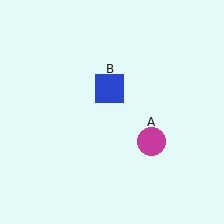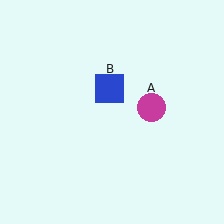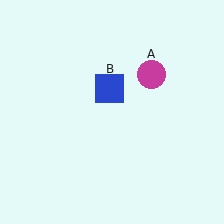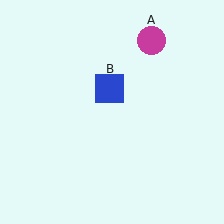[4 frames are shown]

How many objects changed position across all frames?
1 object changed position: magenta circle (object A).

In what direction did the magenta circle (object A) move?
The magenta circle (object A) moved up.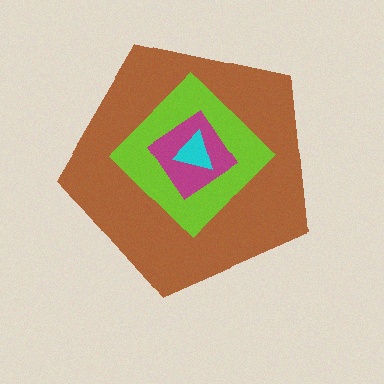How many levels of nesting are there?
4.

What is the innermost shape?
The cyan triangle.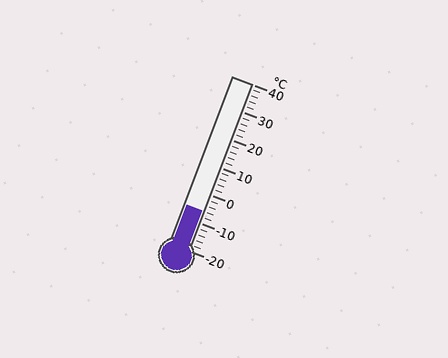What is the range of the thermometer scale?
The thermometer scale ranges from -20°C to 40°C.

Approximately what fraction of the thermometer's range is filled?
The thermometer is filled to approximately 25% of its range.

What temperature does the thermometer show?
The thermometer shows approximately -6°C.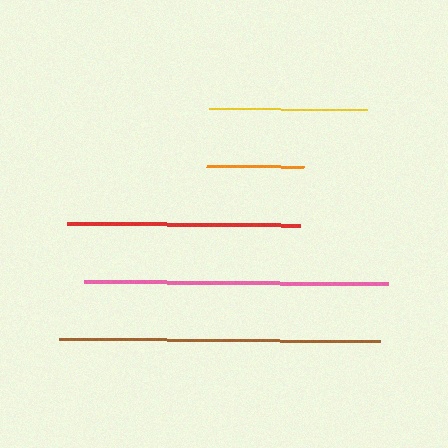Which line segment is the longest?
The brown line is the longest at approximately 321 pixels.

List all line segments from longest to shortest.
From longest to shortest: brown, pink, red, yellow, orange.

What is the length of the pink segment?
The pink segment is approximately 304 pixels long.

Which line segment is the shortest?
The orange line is the shortest at approximately 97 pixels.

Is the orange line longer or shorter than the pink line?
The pink line is longer than the orange line.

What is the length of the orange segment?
The orange segment is approximately 97 pixels long.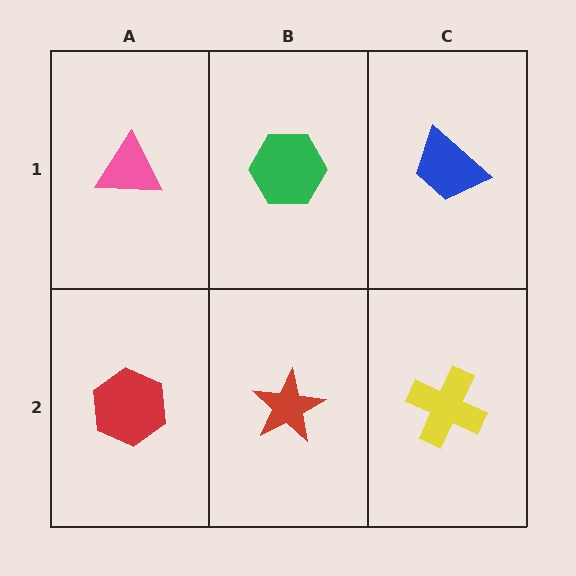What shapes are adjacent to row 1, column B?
A red star (row 2, column B), a pink triangle (row 1, column A), a blue trapezoid (row 1, column C).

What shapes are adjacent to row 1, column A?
A red hexagon (row 2, column A), a green hexagon (row 1, column B).